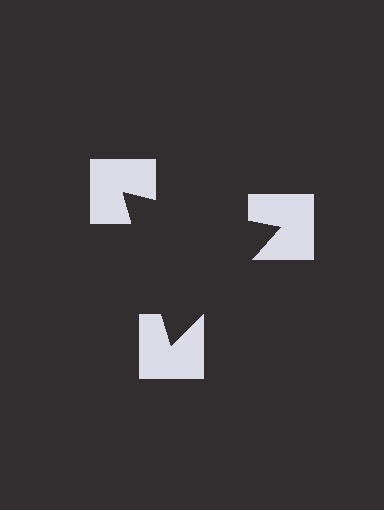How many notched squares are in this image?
There are 3 — one at each vertex of the illusory triangle.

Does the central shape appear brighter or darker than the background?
It typically appears slightly darker than the background, even though no actual brightness change is drawn.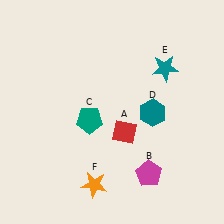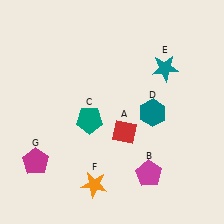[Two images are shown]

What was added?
A magenta pentagon (G) was added in Image 2.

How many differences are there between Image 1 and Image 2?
There is 1 difference between the two images.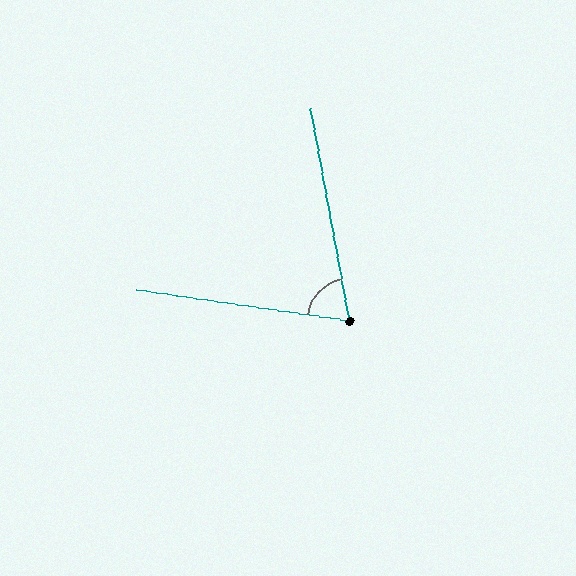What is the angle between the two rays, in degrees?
Approximately 71 degrees.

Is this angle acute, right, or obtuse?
It is acute.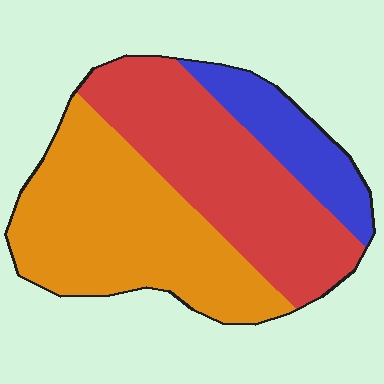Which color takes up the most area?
Orange, at roughly 45%.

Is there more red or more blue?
Red.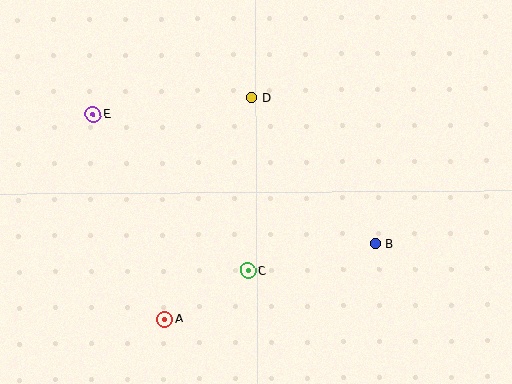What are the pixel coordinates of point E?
Point E is at (93, 115).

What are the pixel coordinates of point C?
Point C is at (248, 271).